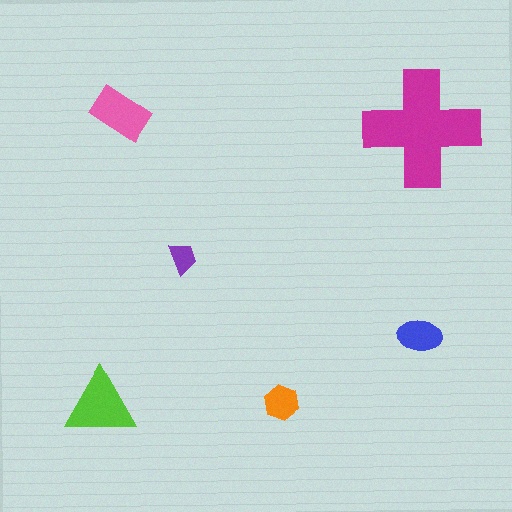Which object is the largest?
The magenta cross.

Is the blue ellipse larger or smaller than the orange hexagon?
Larger.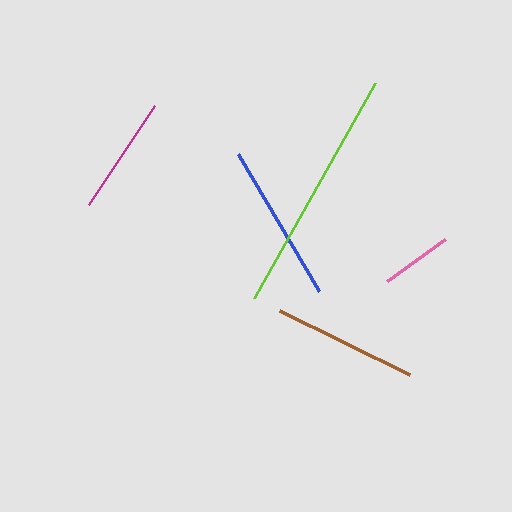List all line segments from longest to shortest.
From longest to shortest: lime, blue, brown, magenta, pink.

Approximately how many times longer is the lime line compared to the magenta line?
The lime line is approximately 2.1 times the length of the magenta line.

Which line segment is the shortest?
The pink line is the shortest at approximately 71 pixels.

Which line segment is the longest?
The lime line is the longest at approximately 247 pixels.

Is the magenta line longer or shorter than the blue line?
The blue line is longer than the magenta line.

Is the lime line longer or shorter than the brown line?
The lime line is longer than the brown line.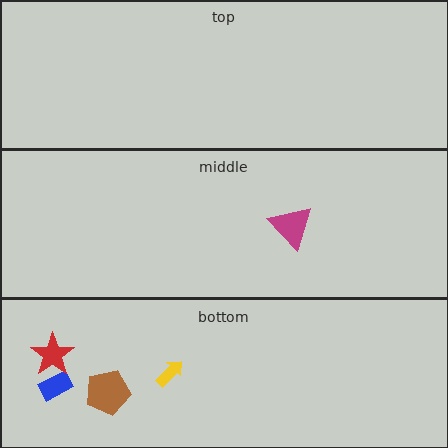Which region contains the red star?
The bottom region.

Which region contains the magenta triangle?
The middle region.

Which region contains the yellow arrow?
The bottom region.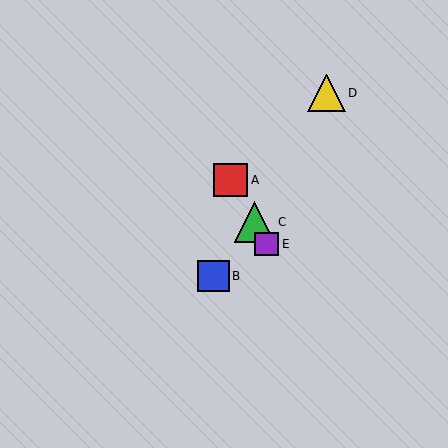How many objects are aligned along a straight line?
3 objects (A, C, E) are aligned along a straight line.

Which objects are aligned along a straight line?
Objects A, C, E are aligned along a straight line.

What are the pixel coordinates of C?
Object C is at (254, 222).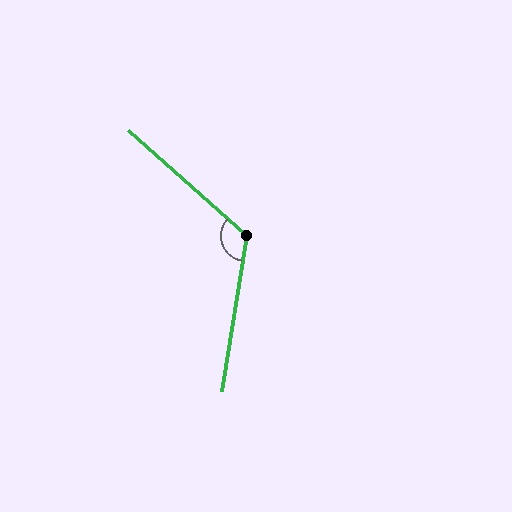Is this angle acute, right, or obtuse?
It is obtuse.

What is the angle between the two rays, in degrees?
Approximately 123 degrees.